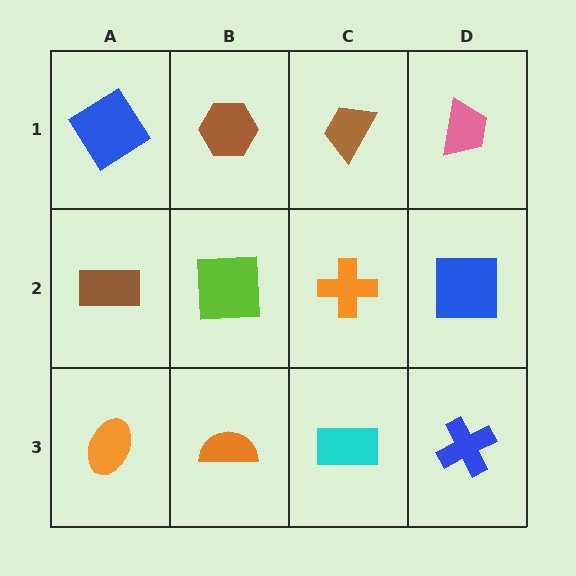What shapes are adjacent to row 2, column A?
A blue diamond (row 1, column A), an orange ellipse (row 3, column A), a lime square (row 2, column B).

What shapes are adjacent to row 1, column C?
An orange cross (row 2, column C), a brown hexagon (row 1, column B), a pink trapezoid (row 1, column D).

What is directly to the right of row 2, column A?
A lime square.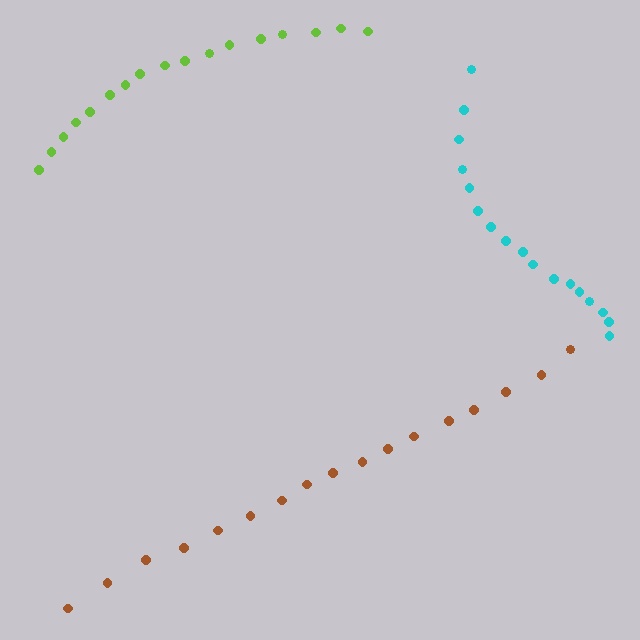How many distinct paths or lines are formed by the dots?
There are 3 distinct paths.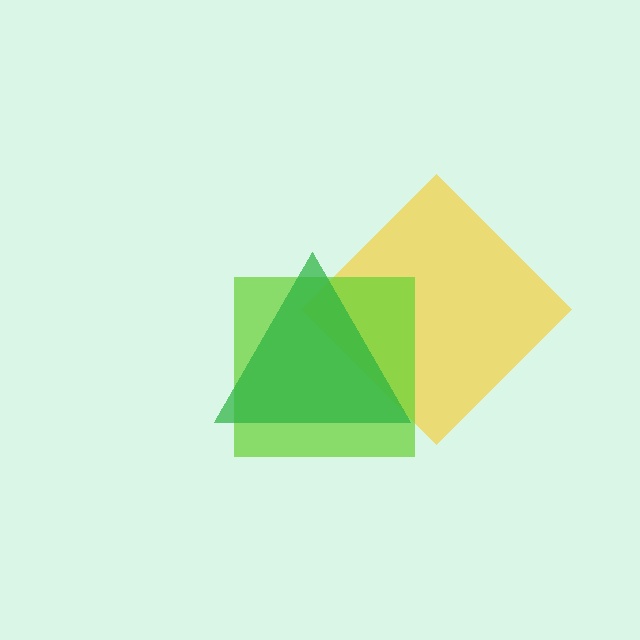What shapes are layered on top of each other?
The layered shapes are: a yellow diamond, a lime square, a green triangle.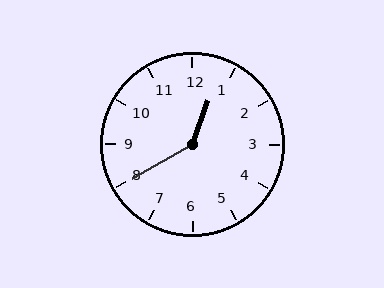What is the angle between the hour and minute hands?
Approximately 140 degrees.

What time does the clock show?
12:40.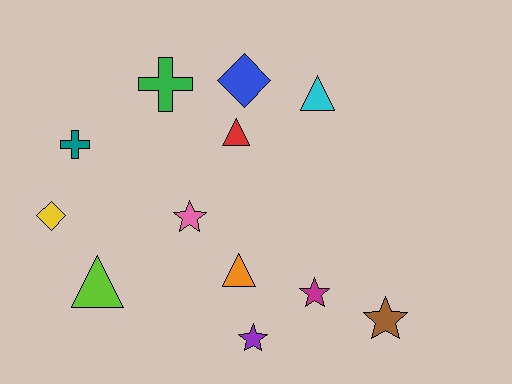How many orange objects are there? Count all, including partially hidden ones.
There is 1 orange object.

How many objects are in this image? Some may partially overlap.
There are 12 objects.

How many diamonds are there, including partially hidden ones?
There are 2 diamonds.